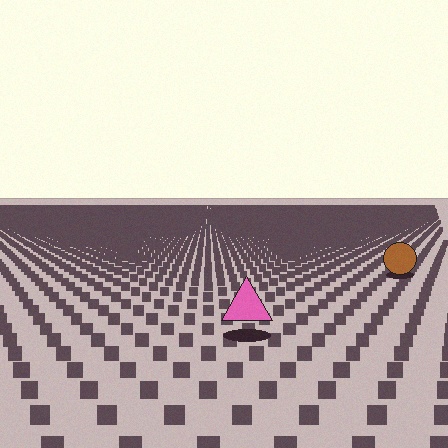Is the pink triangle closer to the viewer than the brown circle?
Yes. The pink triangle is closer — you can tell from the texture gradient: the ground texture is coarser near it.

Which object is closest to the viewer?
The pink triangle is closest. The texture marks near it are larger and more spread out.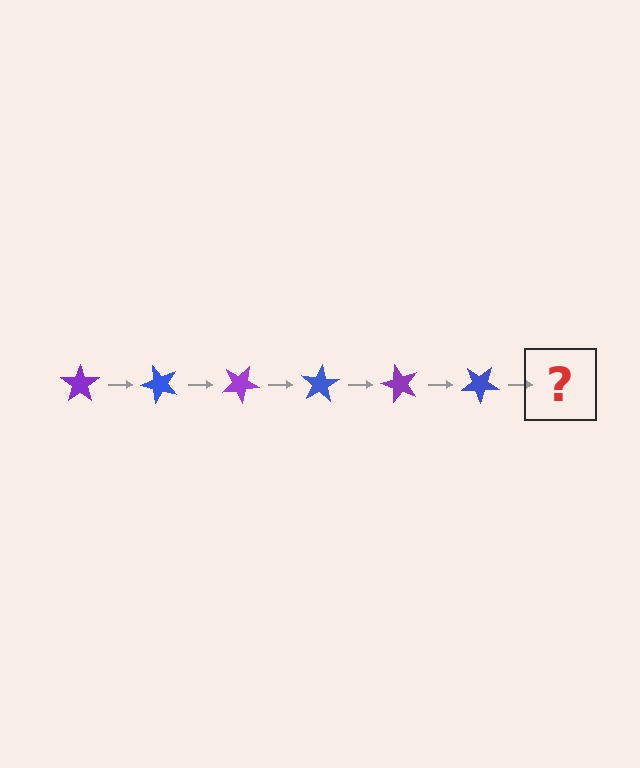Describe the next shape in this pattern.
It should be a purple star, rotated 300 degrees from the start.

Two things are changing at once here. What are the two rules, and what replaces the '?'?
The two rules are that it rotates 50 degrees each step and the color cycles through purple and blue. The '?' should be a purple star, rotated 300 degrees from the start.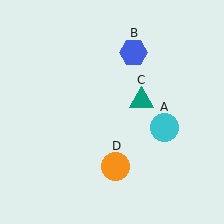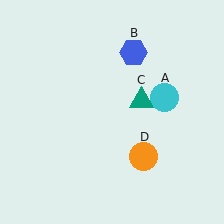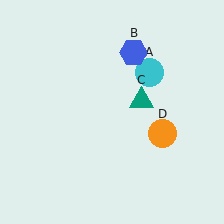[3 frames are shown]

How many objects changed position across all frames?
2 objects changed position: cyan circle (object A), orange circle (object D).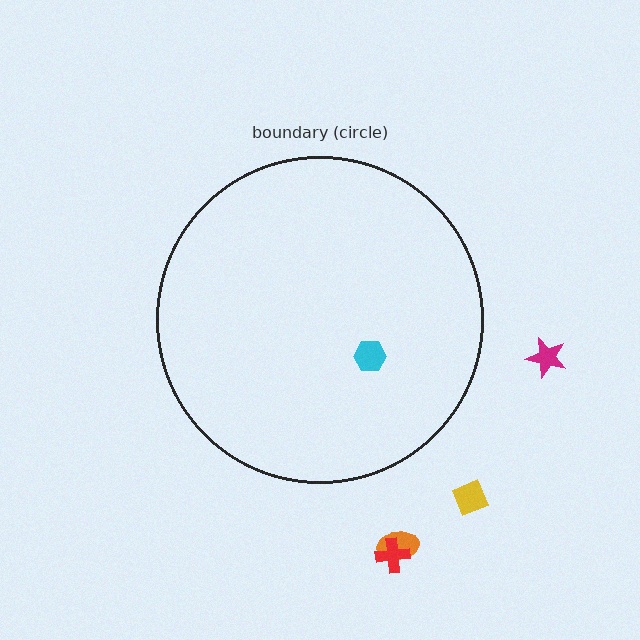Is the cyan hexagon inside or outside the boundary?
Inside.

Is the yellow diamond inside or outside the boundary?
Outside.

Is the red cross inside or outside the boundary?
Outside.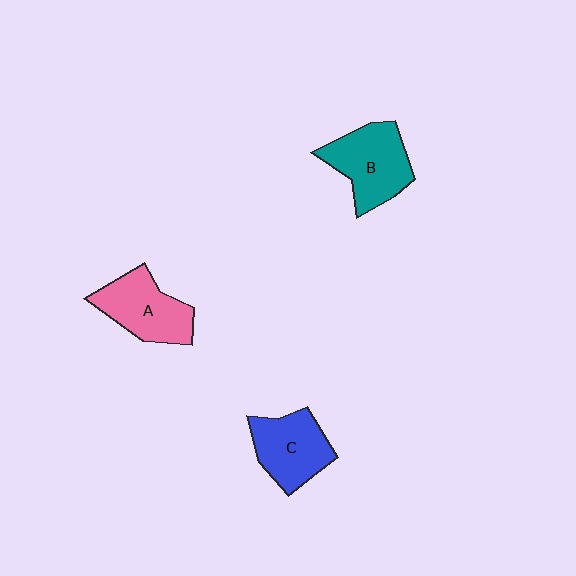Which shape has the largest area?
Shape B (teal).